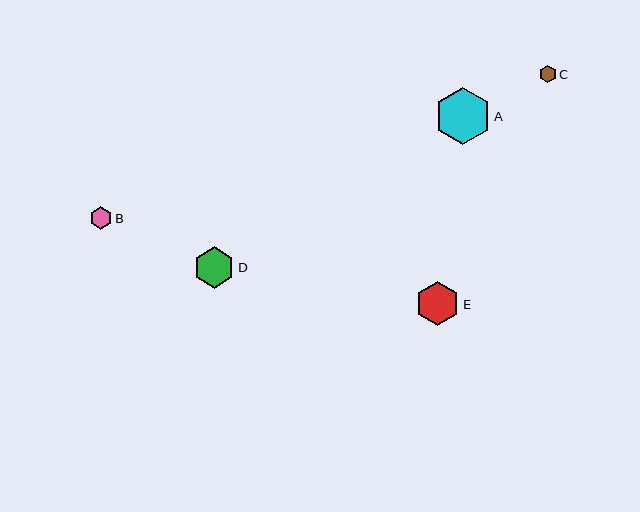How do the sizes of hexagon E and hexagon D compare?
Hexagon E and hexagon D are approximately the same size.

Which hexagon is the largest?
Hexagon A is the largest with a size of approximately 57 pixels.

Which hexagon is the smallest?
Hexagon C is the smallest with a size of approximately 17 pixels.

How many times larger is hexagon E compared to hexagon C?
Hexagon E is approximately 2.6 times the size of hexagon C.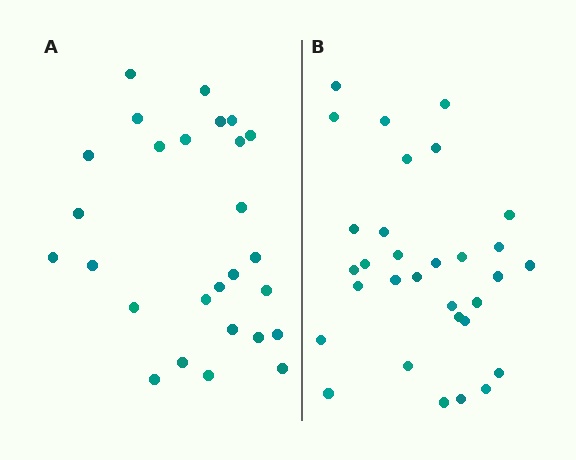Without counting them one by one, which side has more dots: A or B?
Region B (the right region) has more dots.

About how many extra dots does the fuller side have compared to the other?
Region B has about 4 more dots than region A.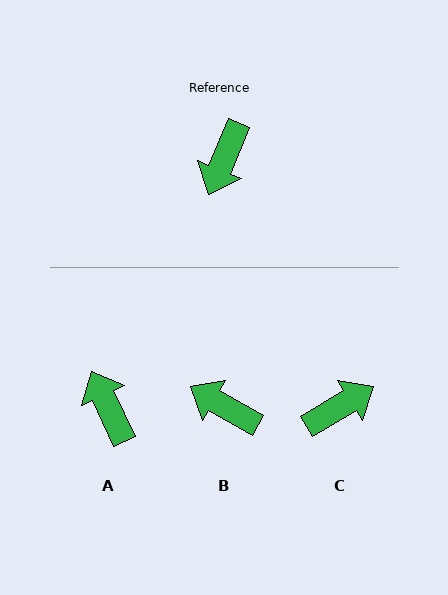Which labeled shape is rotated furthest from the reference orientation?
C, about 144 degrees away.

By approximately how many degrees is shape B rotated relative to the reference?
Approximately 97 degrees clockwise.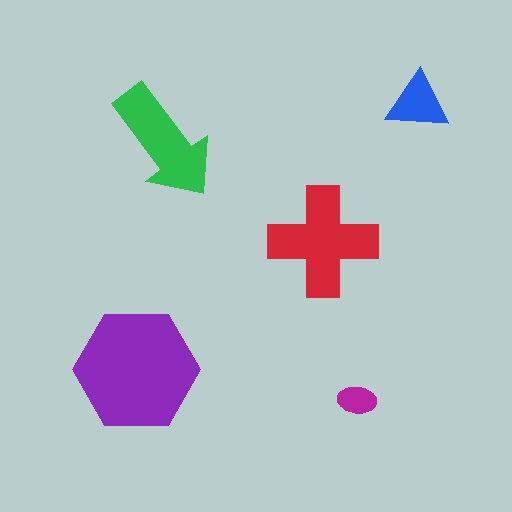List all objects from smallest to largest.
The magenta ellipse, the blue triangle, the green arrow, the red cross, the purple hexagon.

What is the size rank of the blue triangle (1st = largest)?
4th.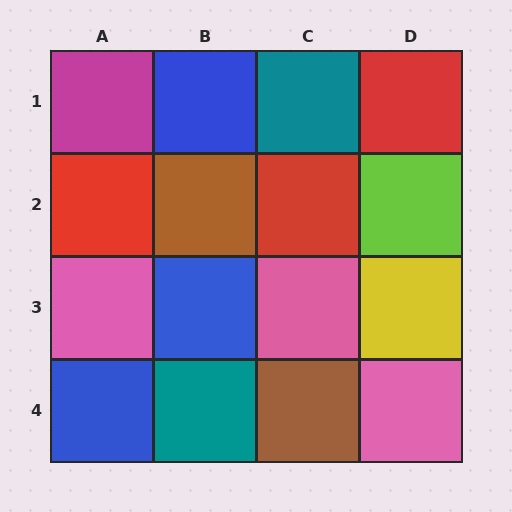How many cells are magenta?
1 cell is magenta.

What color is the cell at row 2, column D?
Lime.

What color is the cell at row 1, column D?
Red.